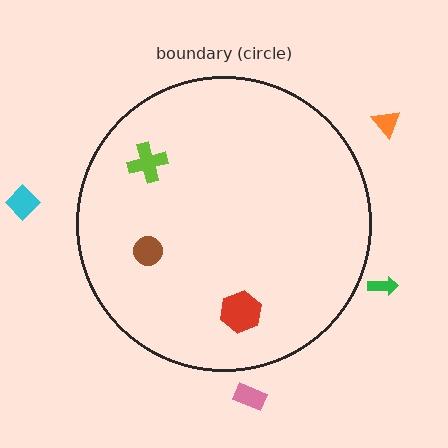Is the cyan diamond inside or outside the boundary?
Outside.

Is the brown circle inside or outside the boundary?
Inside.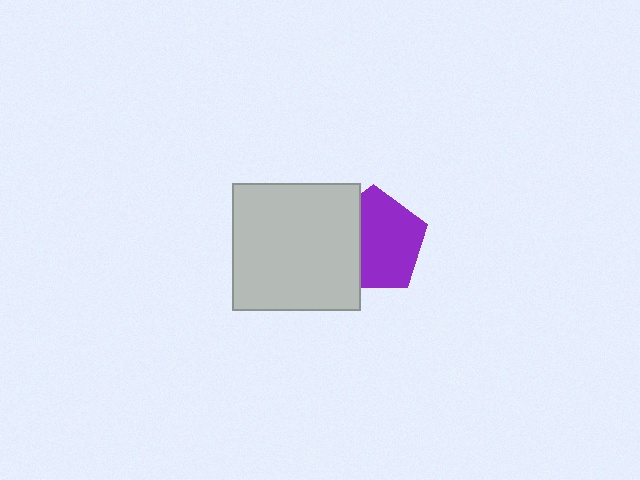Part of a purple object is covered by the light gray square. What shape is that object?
It is a pentagon.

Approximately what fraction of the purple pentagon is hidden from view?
Roughly 35% of the purple pentagon is hidden behind the light gray square.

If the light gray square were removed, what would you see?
You would see the complete purple pentagon.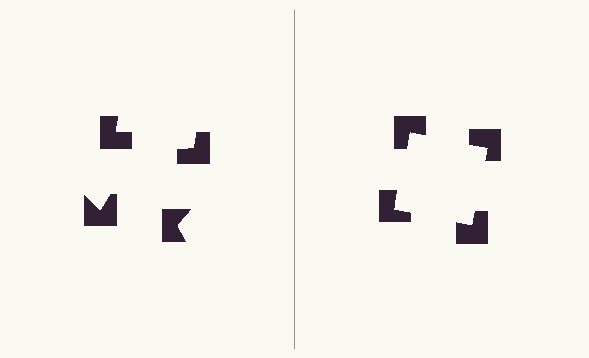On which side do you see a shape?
An illusory square appears on the right side. On the left side the wedge cuts are rotated, so no coherent shape forms.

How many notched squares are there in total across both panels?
8 — 4 on each side.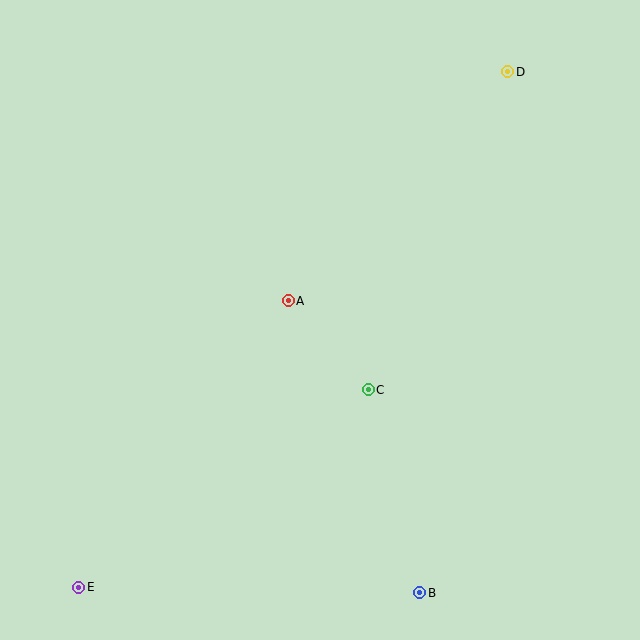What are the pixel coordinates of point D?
Point D is at (507, 72).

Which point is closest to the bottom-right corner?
Point B is closest to the bottom-right corner.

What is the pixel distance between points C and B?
The distance between C and B is 209 pixels.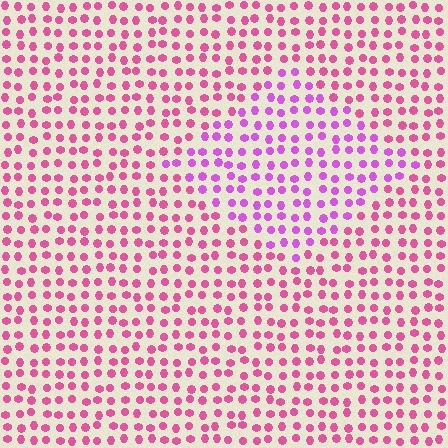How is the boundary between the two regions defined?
The boundary is defined purely by a slight shift in hue (about 33 degrees). Spacing, size, and orientation are identical on both sides.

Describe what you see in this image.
The image is filled with small pink elements in a uniform arrangement. A diamond-shaped region is visible where the elements are tinted to a slightly different hue, forming a subtle color boundary.